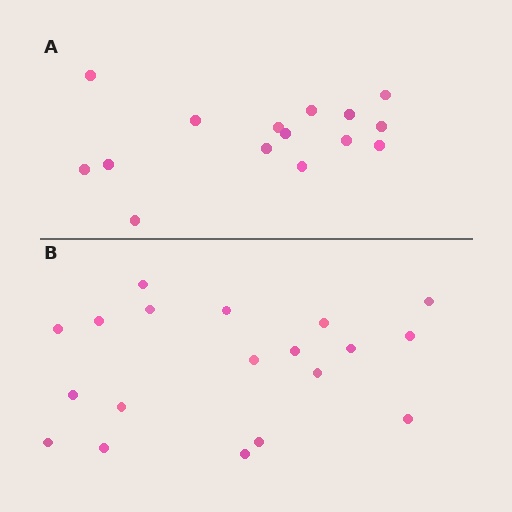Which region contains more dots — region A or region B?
Region B (the bottom region) has more dots.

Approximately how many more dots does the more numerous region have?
Region B has about 4 more dots than region A.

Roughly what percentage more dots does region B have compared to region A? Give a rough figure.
About 25% more.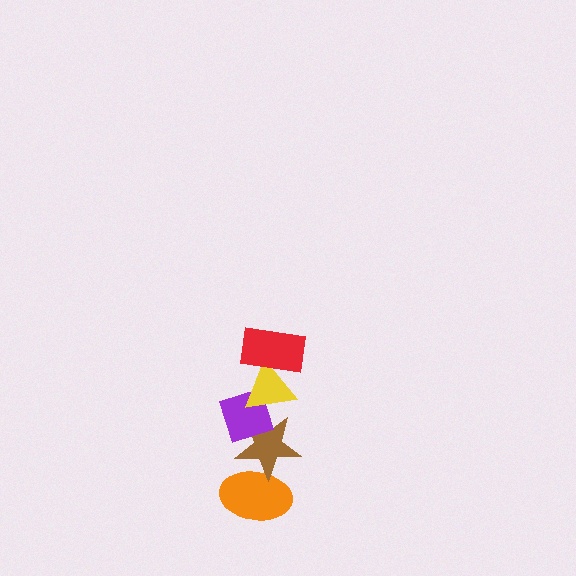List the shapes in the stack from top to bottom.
From top to bottom: the red rectangle, the yellow triangle, the purple diamond, the brown star, the orange ellipse.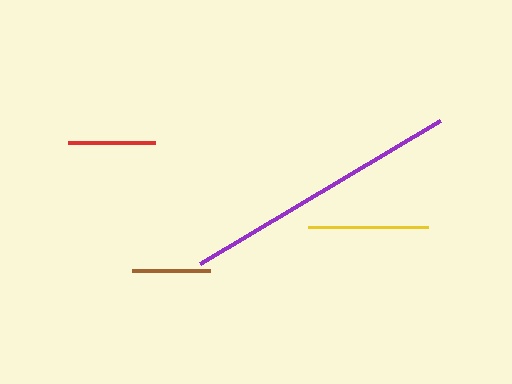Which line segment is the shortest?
The brown line is the shortest at approximately 78 pixels.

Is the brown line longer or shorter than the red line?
The red line is longer than the brown line.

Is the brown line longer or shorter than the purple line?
The purple line is longer than the brown line.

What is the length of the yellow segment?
The yellow segment is approximately 120 pixels long.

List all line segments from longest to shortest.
From longest to shortest: purple, yellow, red, brown.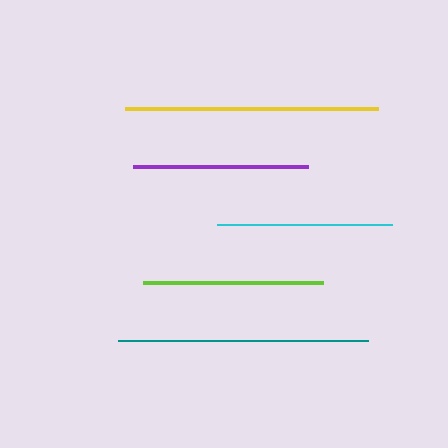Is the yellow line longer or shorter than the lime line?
The yellow line is longer than the lime line.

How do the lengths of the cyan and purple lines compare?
The cyan and purple lines are approximately the same length.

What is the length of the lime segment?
The lime segment is approximately 179 pixels long.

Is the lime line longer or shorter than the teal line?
The teal line is longer than the lime line.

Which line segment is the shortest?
The purple line is the shortest at approximately 174 pixels.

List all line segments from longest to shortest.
From longest to shortest: yellow, teal, lime, cyan, purple.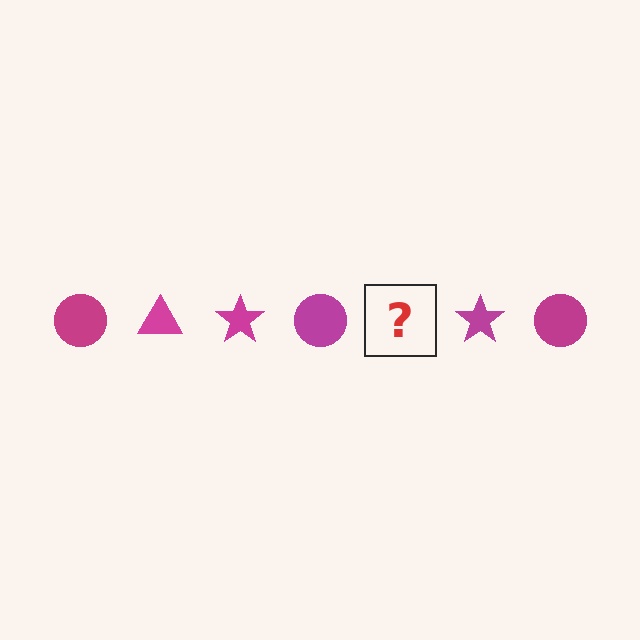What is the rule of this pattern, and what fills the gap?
The rule is that the pattern cycles through circle, triangle, star shapes in magenta. The gap should be filled with a magenta triangle.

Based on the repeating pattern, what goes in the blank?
The blank should be a magenta triangle.